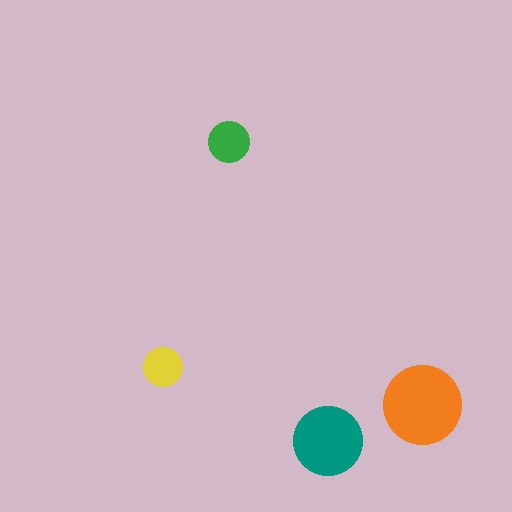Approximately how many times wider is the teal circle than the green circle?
About 1.5 times wider.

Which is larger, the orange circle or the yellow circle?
The orange one.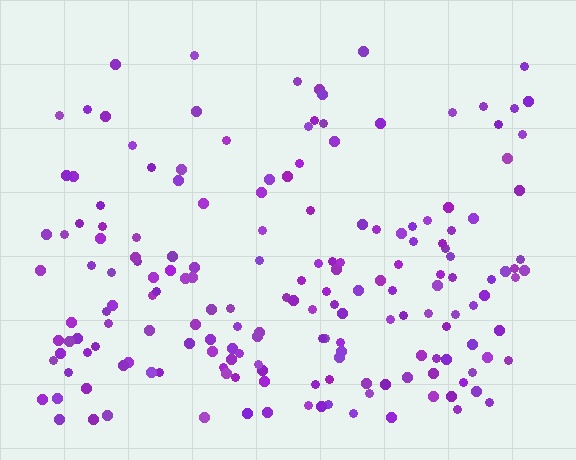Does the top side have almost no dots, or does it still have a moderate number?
Still a moderate number, just noticeably fewer than the bottom.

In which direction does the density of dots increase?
From top to bottom, with the bottom side densest.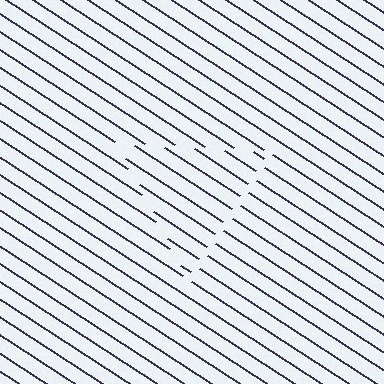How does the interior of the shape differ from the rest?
The interior of the shape contains the same grating, shifted by half a period — the contour is defined by the phase discontinuity where line-ends from the inner and outer gratings abut.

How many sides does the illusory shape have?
3 sides — the line-ends trace a triangle.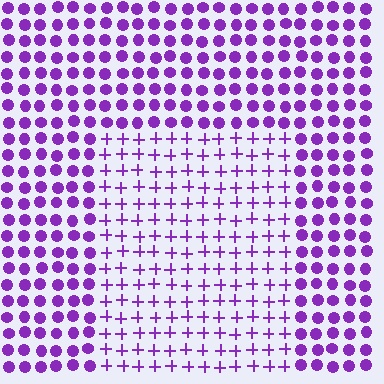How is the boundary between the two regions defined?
The boundary is defined by a change in element shape: plus signs inside vs. circles outside. All elements share the same color and spacing.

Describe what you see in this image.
The image is filled with small purple elements arranged in a uniform grid. A rectangle-shaped region contains plus signs, while the surrounding area contains circles. The boundary is defined purely by the change in element shape.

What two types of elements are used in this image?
The image uses plus signs inside the rectangle region and circles outside it.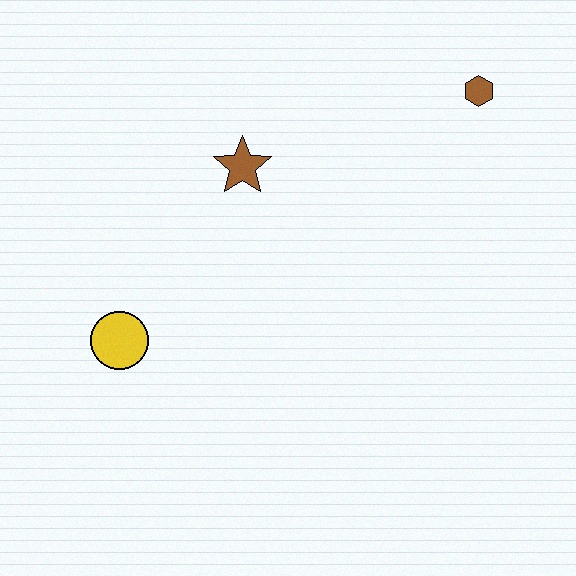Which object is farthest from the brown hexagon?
The yellow circle is farthest from the brown hexagon.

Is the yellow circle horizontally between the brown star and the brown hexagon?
No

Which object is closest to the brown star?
The yellow circle is closest to the brown star.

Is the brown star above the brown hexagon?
No